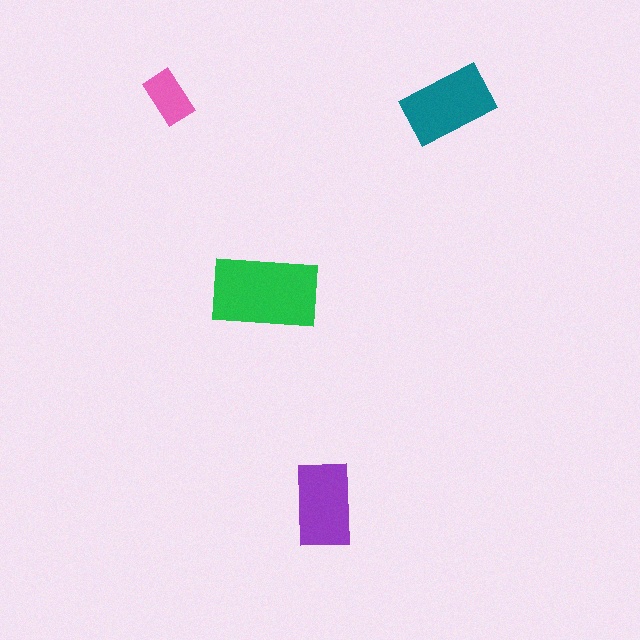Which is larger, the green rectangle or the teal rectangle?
The green one.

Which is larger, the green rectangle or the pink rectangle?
The green one.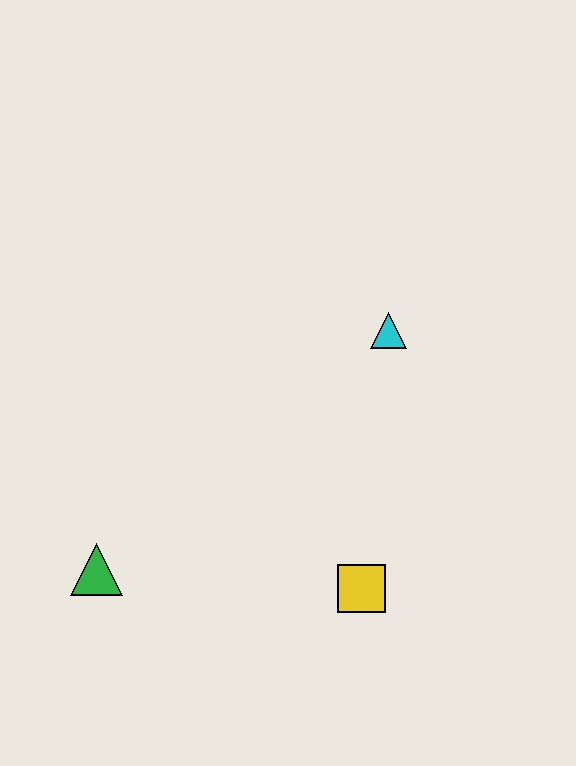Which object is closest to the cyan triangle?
The yellow square is closest to the cyan triangle.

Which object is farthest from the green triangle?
The cyan triangle is farthest from the green triangle.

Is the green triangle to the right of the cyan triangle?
No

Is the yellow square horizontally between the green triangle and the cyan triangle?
Yes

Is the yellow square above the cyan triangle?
No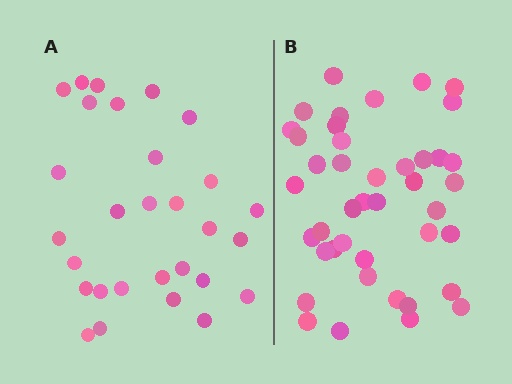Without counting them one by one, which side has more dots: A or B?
Region B (the right region) has more dots.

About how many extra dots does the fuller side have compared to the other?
Region B has approximately 15 more dots than region A.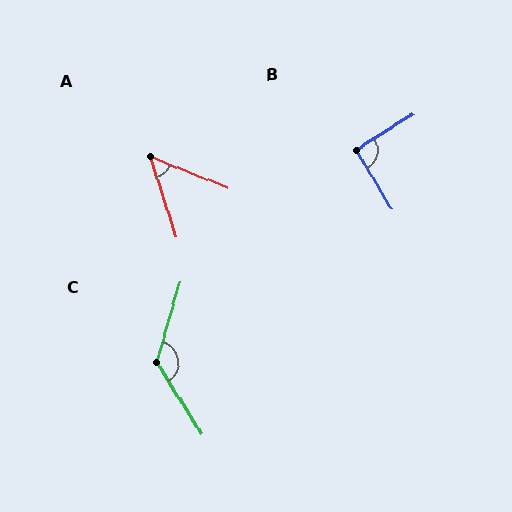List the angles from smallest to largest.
A (50°), B (91°), C (132°).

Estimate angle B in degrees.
Approximately 91 degrees.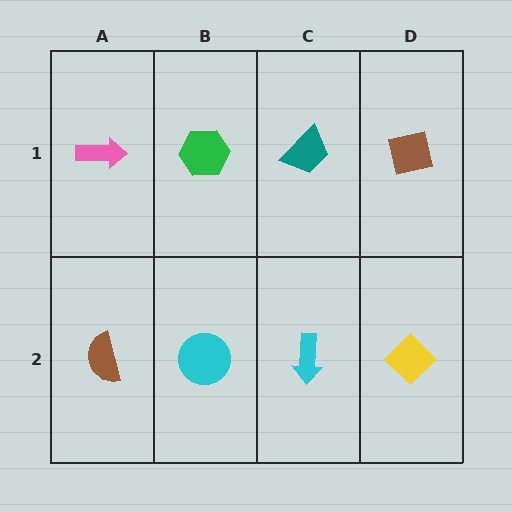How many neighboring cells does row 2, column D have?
2.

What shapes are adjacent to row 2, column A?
A pink arrow (row 1, column A), a cyan circle (row 2, column B).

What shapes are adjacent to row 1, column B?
A cyan circle (row 2, column B), a pink arrow (row 1, column A), a teal trapezoid (row 1, column C).